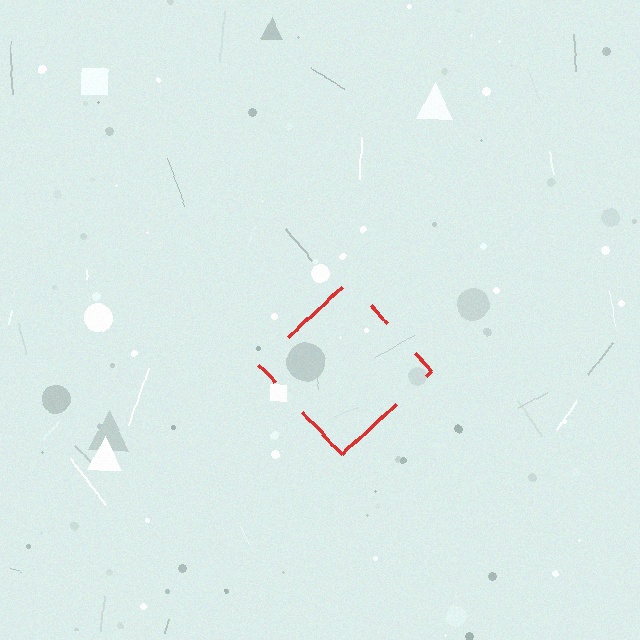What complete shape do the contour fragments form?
The contour fragments form a diamond.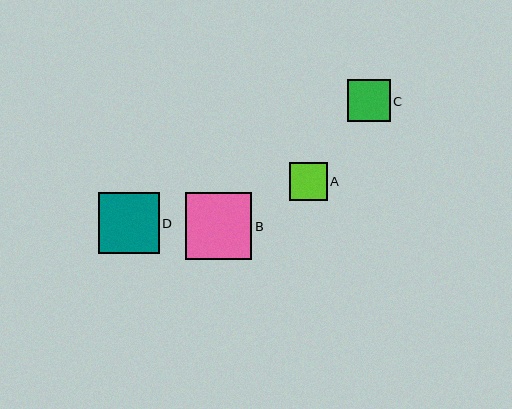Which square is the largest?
Square B is the largest with a size of approximately 67 pixels.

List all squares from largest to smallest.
From largest to smallest: B, D, C, A.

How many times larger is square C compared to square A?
Square C is approximately 1.1 times the size of square A.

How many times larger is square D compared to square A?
Square D is approximately 1.6 times the size of square A.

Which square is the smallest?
Square A is the smallest with a size of approximately 38 pixels.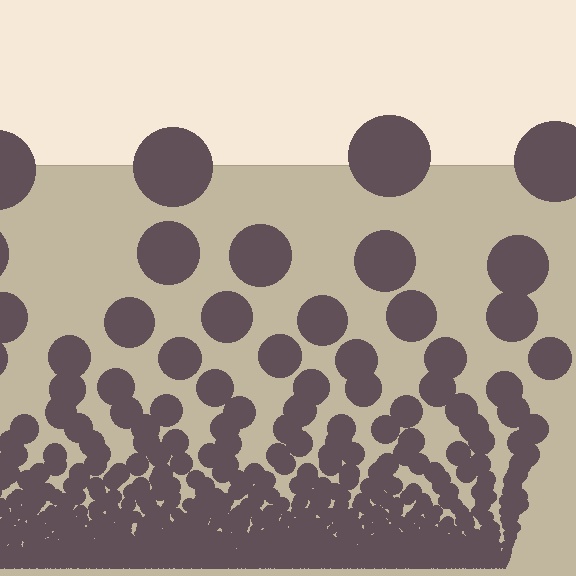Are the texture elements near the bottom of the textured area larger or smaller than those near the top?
Smaller. The gradient is inverted — elements near the bottom are smaller and denser.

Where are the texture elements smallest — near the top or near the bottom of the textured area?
Near the bottom.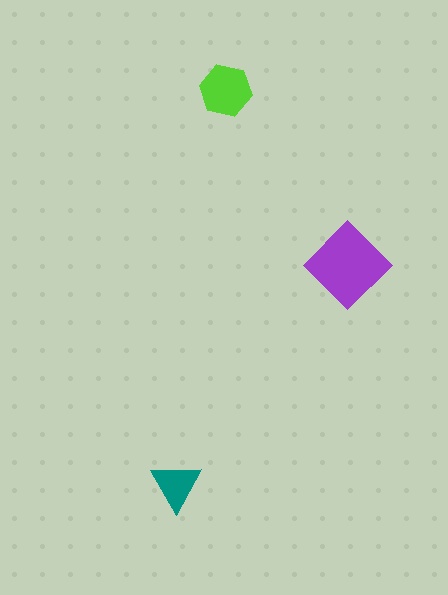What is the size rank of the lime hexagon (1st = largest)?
2nd.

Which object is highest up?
The lime hexagon is topmost.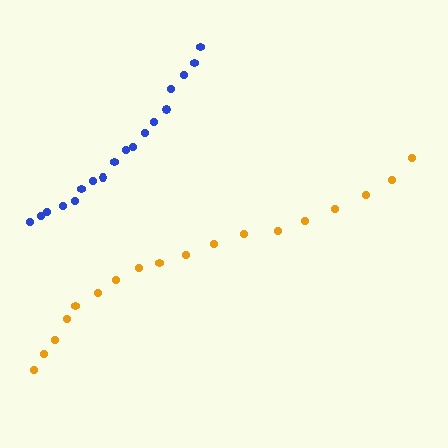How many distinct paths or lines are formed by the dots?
There are 2 distinct paths.